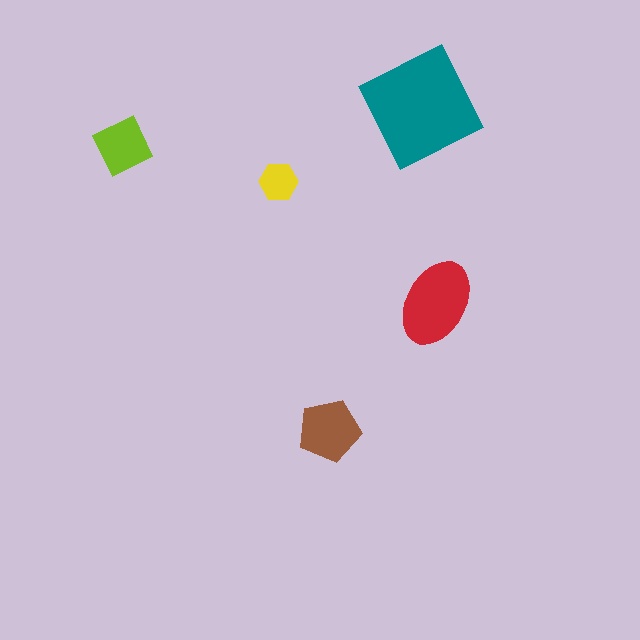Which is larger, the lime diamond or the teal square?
The teal square.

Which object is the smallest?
The yellow hexagon.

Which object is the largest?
The teal square.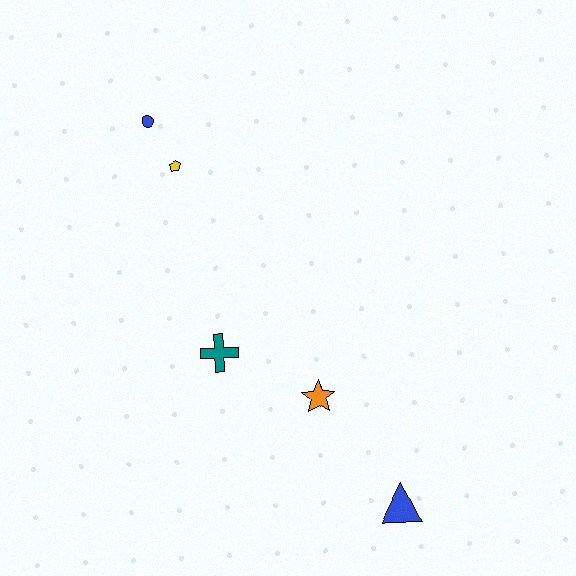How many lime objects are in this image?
There are no lime objects.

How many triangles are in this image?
There is 1 triangle.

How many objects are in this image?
There are 5 objects.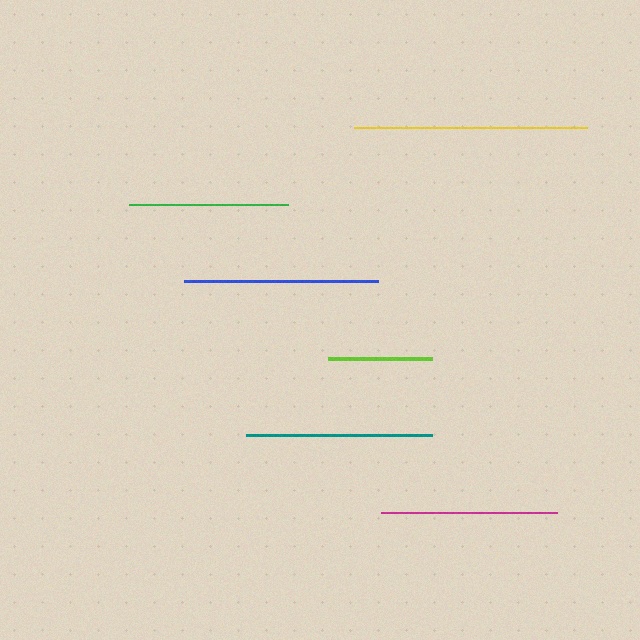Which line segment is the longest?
The yellow line is the longest at approximately 232 pixels.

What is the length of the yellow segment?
The yellow segment is approximately 232 pixels long.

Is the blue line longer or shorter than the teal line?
The blue line is longer than the teal line.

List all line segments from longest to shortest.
From longest to shortest: yellow, blue, teal, magenta, green, lime.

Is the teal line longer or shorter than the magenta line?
The teal line is longer than the magenta line.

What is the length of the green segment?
The green segment is approximately 159 pixels long.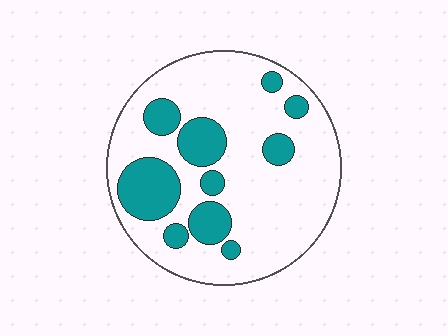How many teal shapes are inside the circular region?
10.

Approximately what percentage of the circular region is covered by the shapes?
Approximately 25%.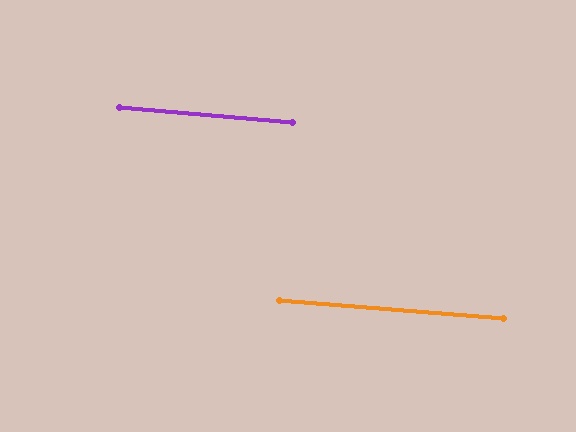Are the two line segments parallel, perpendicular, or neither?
Parallel — their directions differ by only 0.4°.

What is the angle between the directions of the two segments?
Approximately 0 degrees.